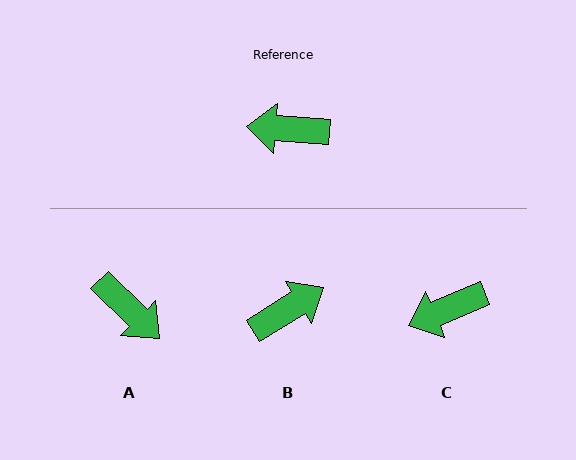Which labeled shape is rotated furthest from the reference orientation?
B, about 144 degrees away.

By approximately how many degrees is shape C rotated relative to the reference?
Approximately 27 degrees counter-clockwise.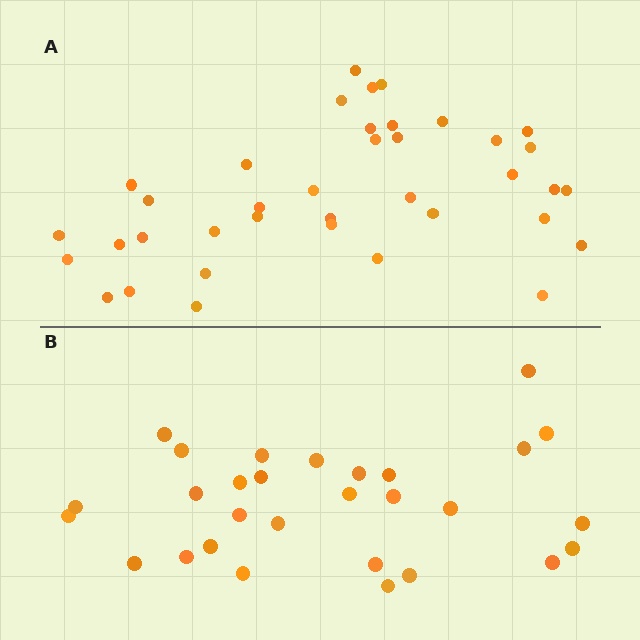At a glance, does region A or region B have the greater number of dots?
Region A (the top region) has more dots.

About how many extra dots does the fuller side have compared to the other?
Region A has roughly 8 or so more dots than region B.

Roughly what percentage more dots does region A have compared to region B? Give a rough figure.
About 30% more.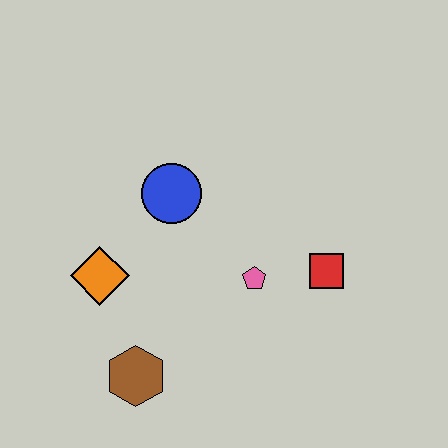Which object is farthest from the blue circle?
The brown hexagon is farthest from the blue circle.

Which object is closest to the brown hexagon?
The orange diamond is closest to the brown hexagon.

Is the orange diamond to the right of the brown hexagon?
No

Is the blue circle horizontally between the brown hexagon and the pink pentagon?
Yes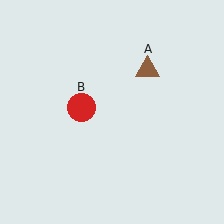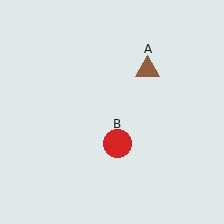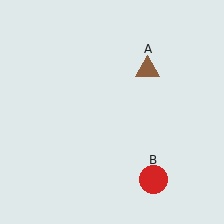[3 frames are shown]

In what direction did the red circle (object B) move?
The red circle (object B) moved down and to the right.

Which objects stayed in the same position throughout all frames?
Brown triangle (object A) remained stationary.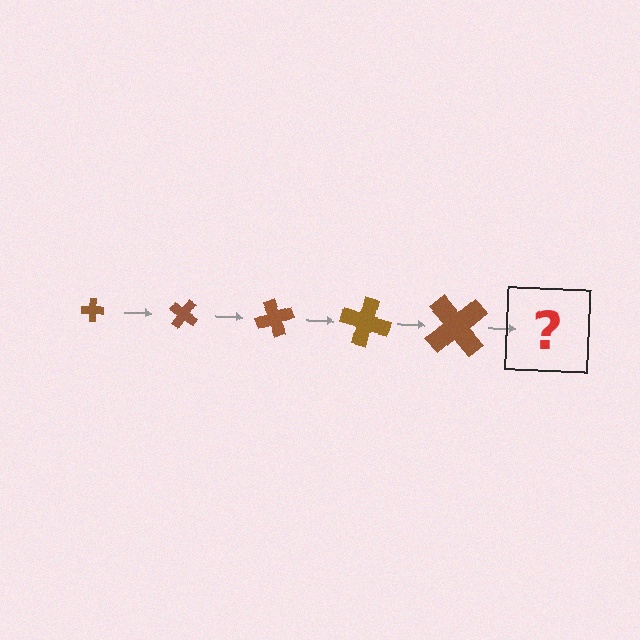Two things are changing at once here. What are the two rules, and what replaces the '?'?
The two rules are that the cross grows larger each step and it rotates 35 degrees each step. The '?' should be a cross, larger than the previous one and rotated 175 degrees from the start.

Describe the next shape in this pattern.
It should be a cross, larger than the previous one and rotated 175 degrees from the start.